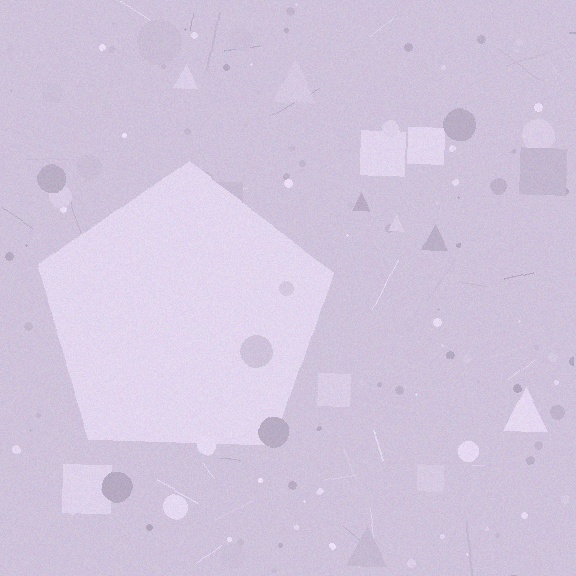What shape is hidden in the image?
A pentagon is hidden in the image.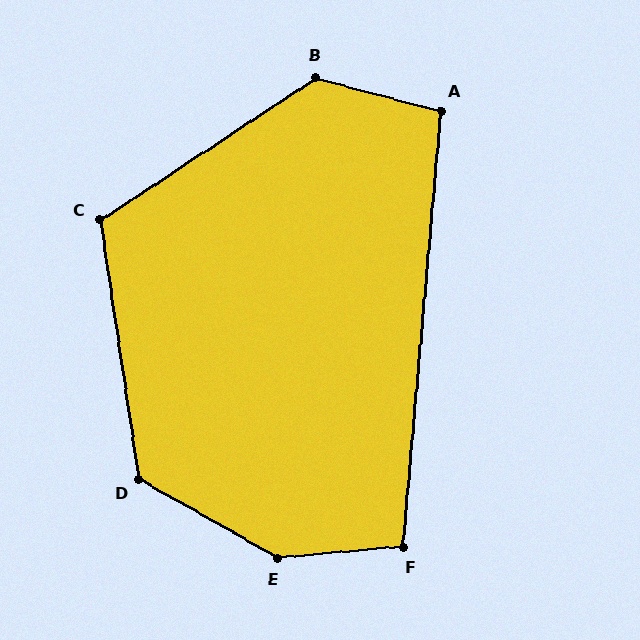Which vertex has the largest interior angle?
E, at approximately 146 degrees.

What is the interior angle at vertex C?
Approximately 115 degrees (obtuse).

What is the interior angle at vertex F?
Approximately 100 degrees (obtuse).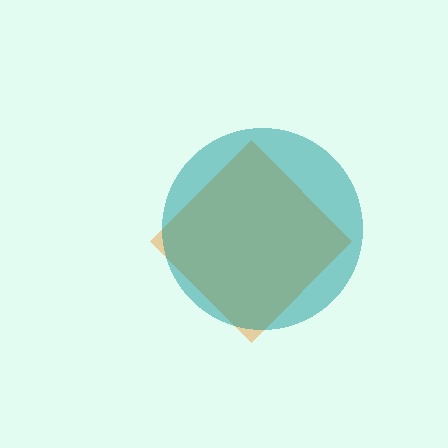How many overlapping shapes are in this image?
There are 2 overlapping shapes in the image.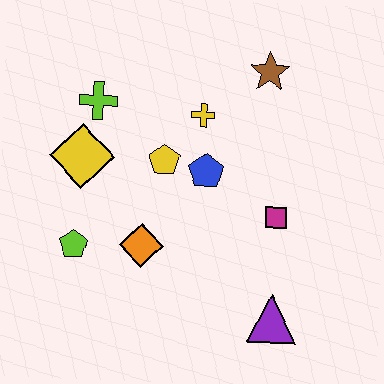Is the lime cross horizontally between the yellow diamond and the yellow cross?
Yes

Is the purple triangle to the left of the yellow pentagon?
No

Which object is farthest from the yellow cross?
The purple triangle is farthest from the yellow cross.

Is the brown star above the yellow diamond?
Yes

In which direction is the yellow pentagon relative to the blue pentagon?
The yellow pentagon is to the left of the blue pentagon.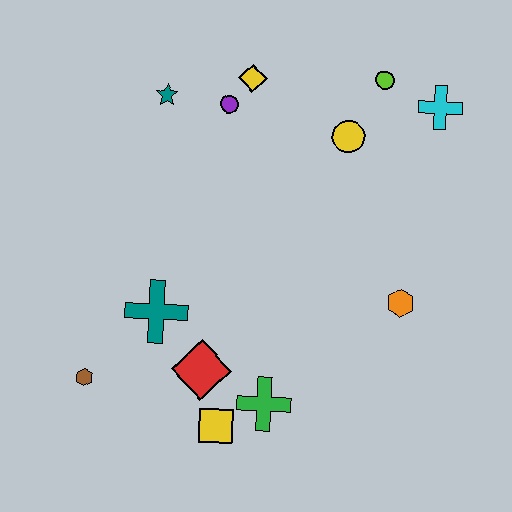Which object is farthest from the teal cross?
The cyan cross is farthest from the teal cross.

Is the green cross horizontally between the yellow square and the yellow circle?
Yes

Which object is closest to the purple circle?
The yellow diamond is closest to the purple circle.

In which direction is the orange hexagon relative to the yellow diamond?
The orange hexagon is below the yellow diamond.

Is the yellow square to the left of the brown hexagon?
No